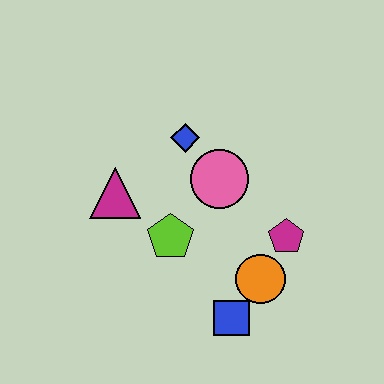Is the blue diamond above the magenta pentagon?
Yes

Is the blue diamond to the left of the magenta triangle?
No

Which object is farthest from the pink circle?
The blue square is farthest from the pink circle.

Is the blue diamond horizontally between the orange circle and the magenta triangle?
Yes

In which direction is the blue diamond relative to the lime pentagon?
The blue diamond is above the lime pentagon.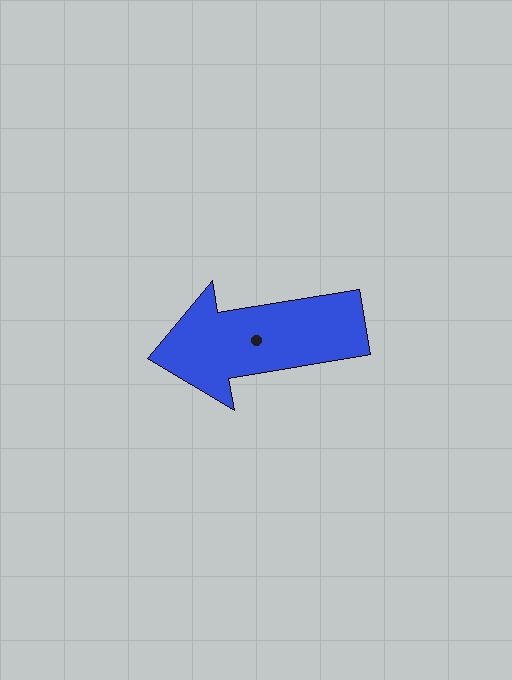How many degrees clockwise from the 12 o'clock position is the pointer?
Approximately 260 degrees.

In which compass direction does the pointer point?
West.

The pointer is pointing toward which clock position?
Roughly 9 o'clock.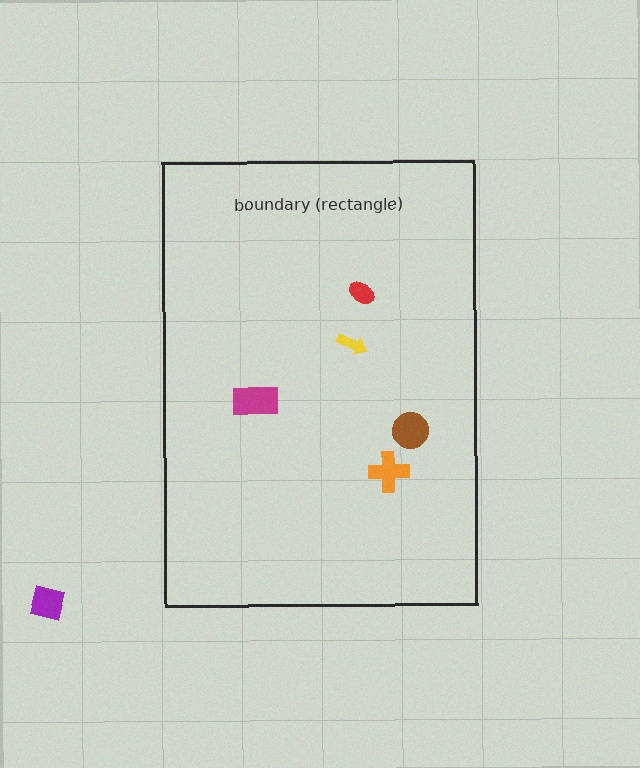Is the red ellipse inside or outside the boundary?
Inside.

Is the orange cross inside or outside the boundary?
Inside.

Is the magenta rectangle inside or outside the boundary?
Inside.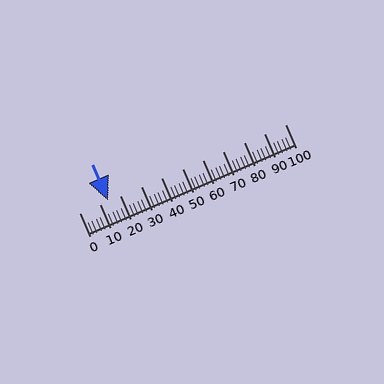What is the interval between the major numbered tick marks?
The major tick marks are spaced 10 units apart.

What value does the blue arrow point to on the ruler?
The blue arrow points to approximately 14.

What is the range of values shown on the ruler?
The ruler shows values from 0 to 100.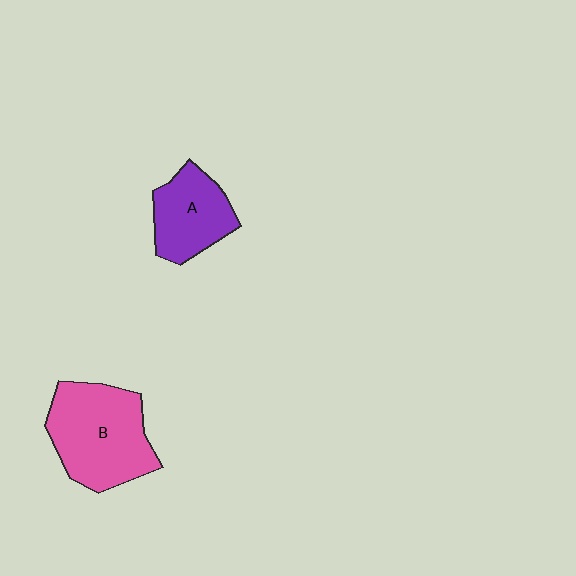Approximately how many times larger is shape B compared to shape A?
Approximately 1.5 times.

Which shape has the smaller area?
Shape A (purple).